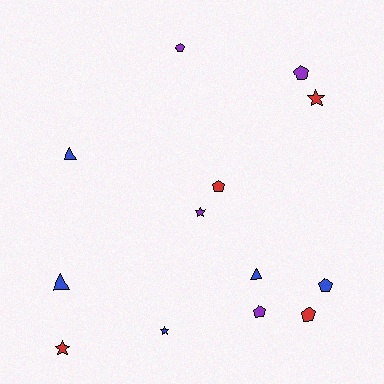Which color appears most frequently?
Blue, with 5 objects.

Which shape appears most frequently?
Pentagon, with 6 objects.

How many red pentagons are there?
There are 2 red pentagons.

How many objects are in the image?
There are 13 objects.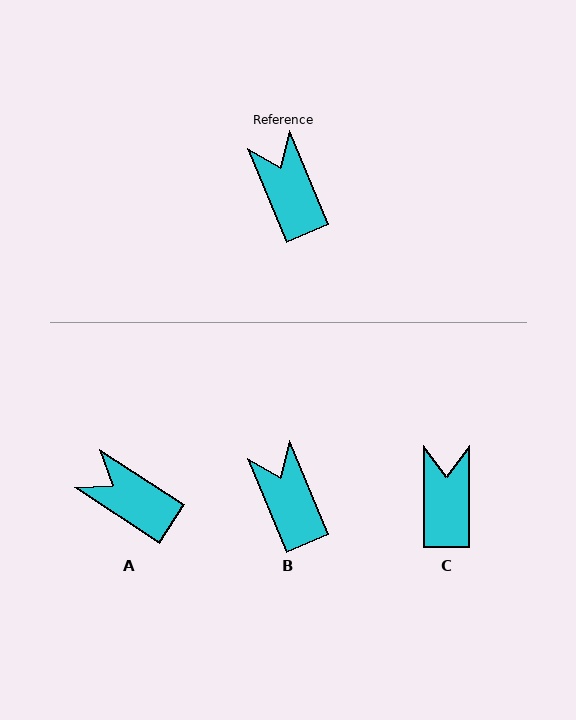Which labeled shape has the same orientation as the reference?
B.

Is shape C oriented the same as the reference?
No, it is off by about 23 degrees.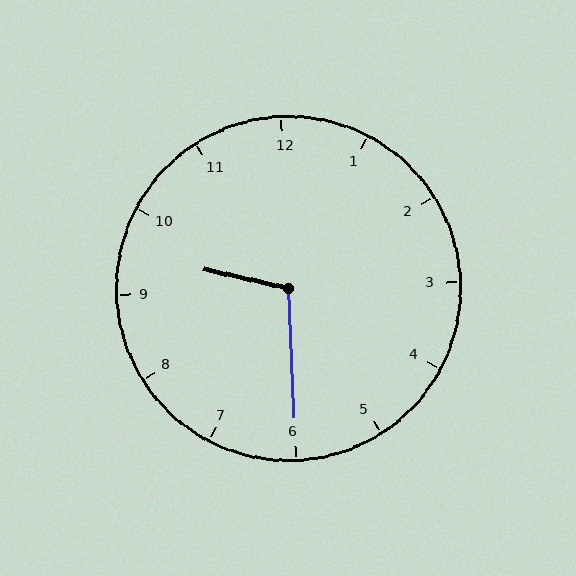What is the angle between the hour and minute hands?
Approximately 105 degrees.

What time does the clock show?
9:30.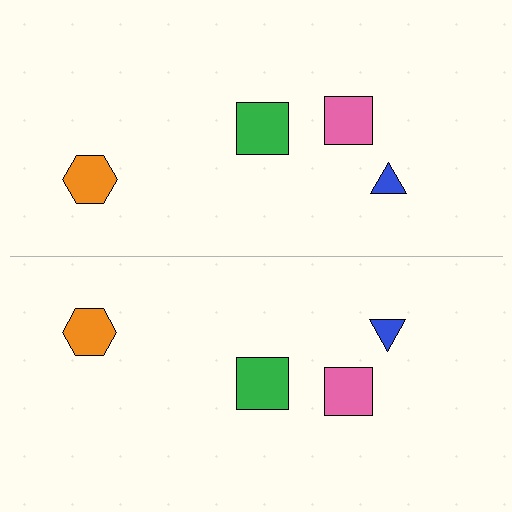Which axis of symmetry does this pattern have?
The pattern has a horizontal axis of symmetry running through the center of the image.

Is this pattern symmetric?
Yes, this pattern has bilateral (reflection) symmetry.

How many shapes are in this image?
There are 8 shapes in this image.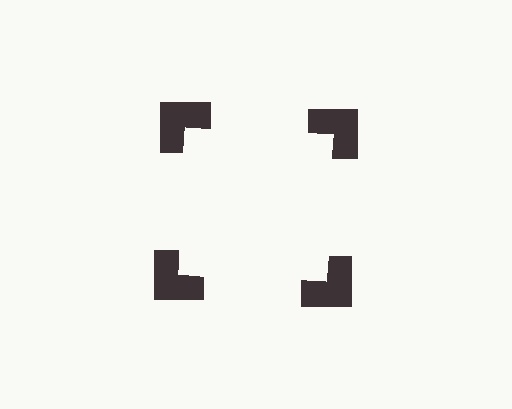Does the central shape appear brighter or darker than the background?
It typically appears slightly brighter than the background, even though no actual brightness change is drawn.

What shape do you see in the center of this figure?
An illusory square — its edges are inferred from the aligned wedge cuts in the notched squares, not physically drawn.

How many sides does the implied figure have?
4 sides.